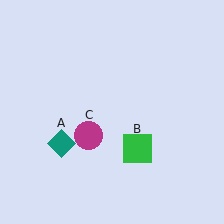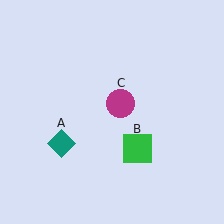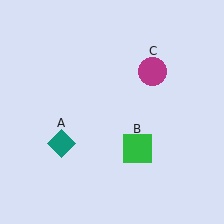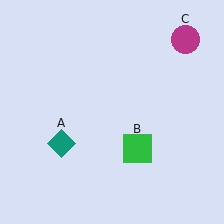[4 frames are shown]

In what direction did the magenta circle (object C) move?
The magenta circle (object C) moved up and to the right.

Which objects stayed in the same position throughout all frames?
Teal diamond (object A) and green square (object B) remained stationary.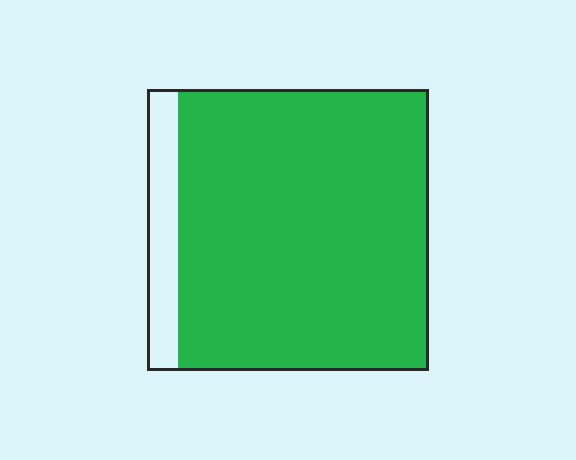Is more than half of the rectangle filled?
Yes.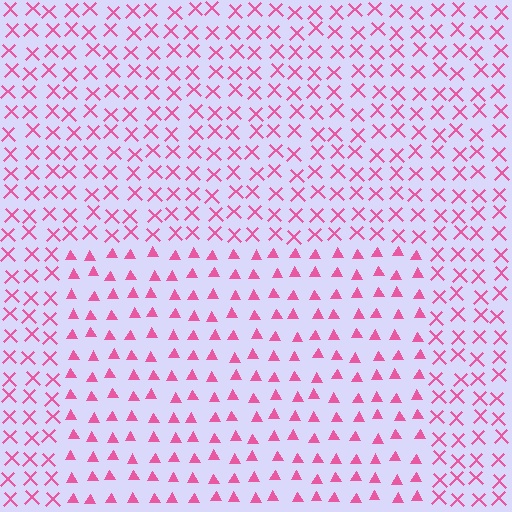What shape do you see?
I see a rectangle.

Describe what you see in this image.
The image is filled with small pink elements arranged in a uniform grid. A rectangle-shaped region contains triangles, while the surrounding area contains X marks. The boundary is defined purely by the change in element shape.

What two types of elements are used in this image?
The image uses triangles inside the rectangle region and X marks outside it.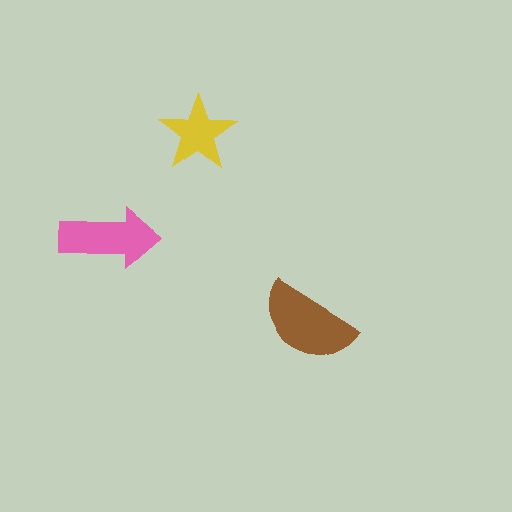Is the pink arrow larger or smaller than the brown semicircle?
Smaller.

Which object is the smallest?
The yellow star.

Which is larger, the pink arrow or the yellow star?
The pink arrow.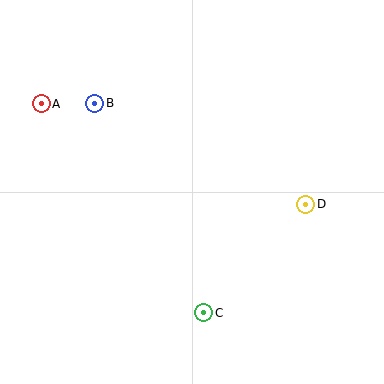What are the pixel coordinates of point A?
Point A is at (41, 104).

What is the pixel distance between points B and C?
The distance between B and C is 236 pixels.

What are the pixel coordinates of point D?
Point D is at (306, 204).